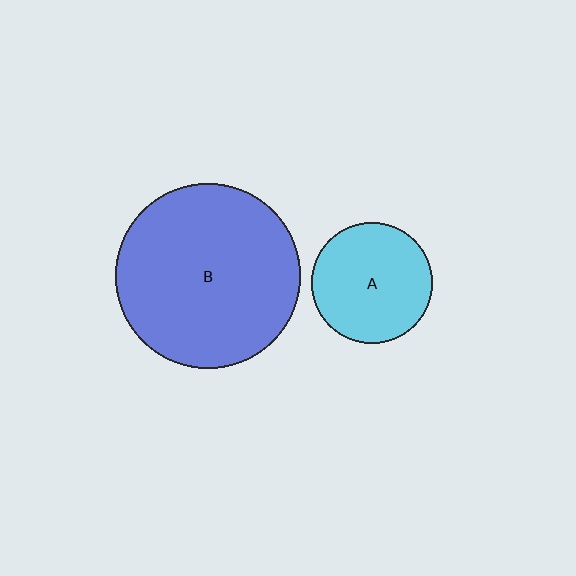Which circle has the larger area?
Circle B (blue).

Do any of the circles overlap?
No, none of the circles overlap.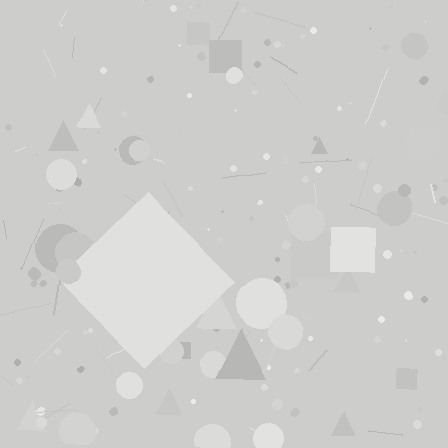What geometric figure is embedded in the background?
A diamond is embedded in the background.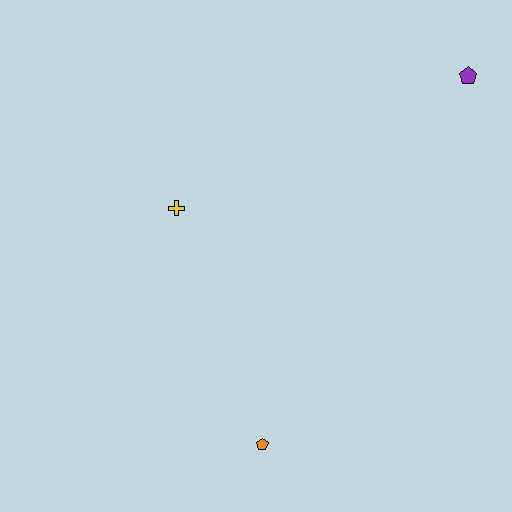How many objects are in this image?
There are 3 objects.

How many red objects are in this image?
There are no red objects.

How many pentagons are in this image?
There are 2 pentagons.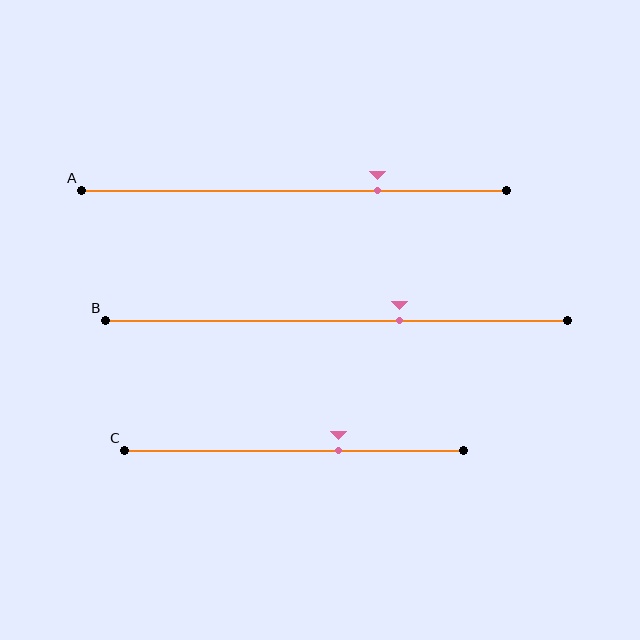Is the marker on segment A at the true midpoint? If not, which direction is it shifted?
No, the marker on segment A is shifted to the right by about 20% of the segment length.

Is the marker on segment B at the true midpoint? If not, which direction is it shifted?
No, the marker on segment B is shifted to the right by about 14% of the segment length.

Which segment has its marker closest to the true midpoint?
Segment C has its marker closest to the true midpoint.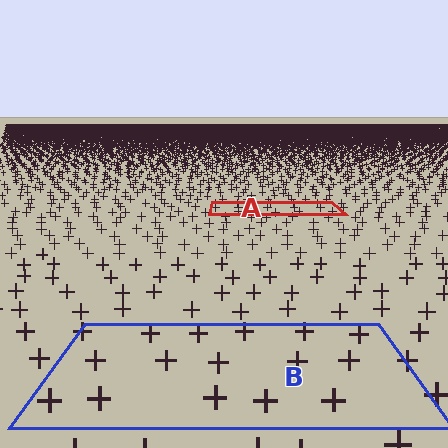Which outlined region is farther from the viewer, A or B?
Region A is farther from the viewer — the texture elements inside it appear smaller and more densely packed.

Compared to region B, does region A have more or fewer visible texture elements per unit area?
Region A has more texture elements per unit area — they are packed more densely because it is farther away.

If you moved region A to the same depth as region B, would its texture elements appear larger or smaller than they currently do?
They would appear larger. At a closer depth, the same texture elements are projected at a bigger on-screen size.